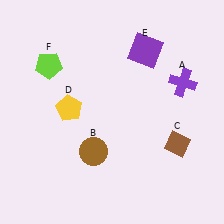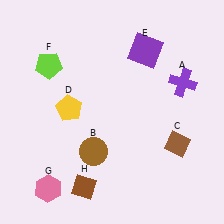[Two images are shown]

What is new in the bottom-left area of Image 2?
A pink hexagon (G) was added in the bottom-left area of Image 2.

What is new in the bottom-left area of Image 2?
A brown diamond (H) was added in the bottom-left area of Image 2.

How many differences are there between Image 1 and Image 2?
There are 2 differences between the two images.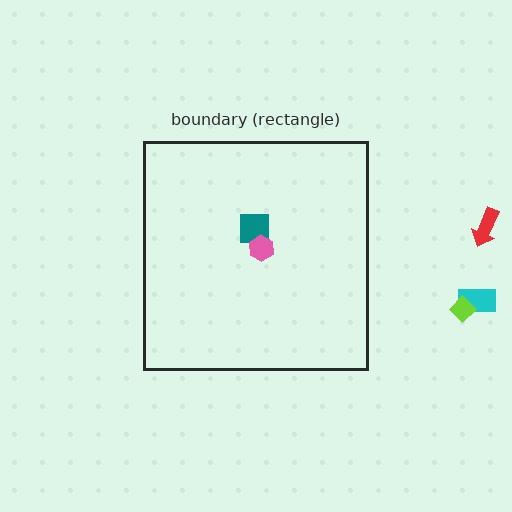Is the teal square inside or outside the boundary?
Inside.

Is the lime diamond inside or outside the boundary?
Outside.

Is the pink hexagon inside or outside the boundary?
Inside.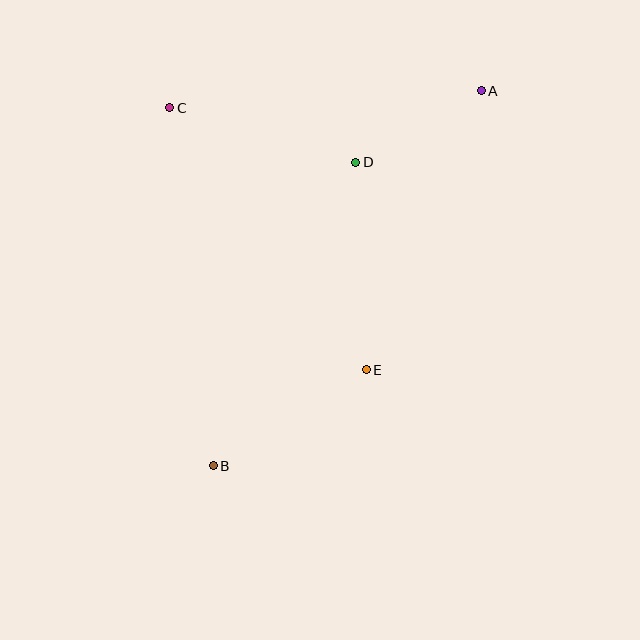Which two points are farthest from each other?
Points A and B are farthest from each other.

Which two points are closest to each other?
Points A and D are closest to each other.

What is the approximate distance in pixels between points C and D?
The distance between C and D is approximately 194 pixels.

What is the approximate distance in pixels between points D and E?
The distance between D and E is approximately 208 pixels.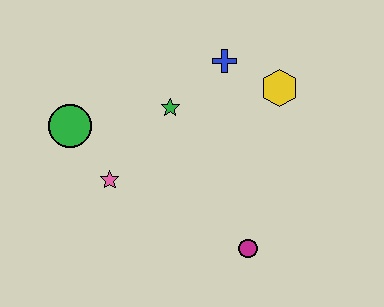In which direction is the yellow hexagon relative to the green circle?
The yellow hexagon is to the right of the green circle.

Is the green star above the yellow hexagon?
No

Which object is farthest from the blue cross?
The magenta circle is farthest from the blue cross.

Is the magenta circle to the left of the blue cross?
No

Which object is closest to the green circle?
The pink star is closest to the green circle.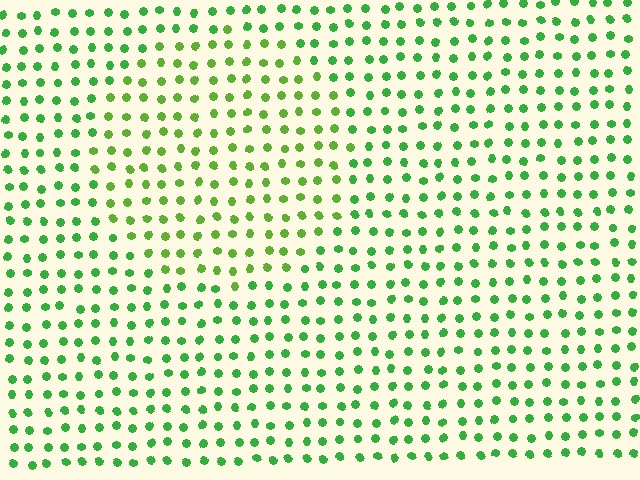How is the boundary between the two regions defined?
The boundary is defined purely by a slight shift in hue (about 26 degrees). Spacing, size, and orientation are identical on both sides.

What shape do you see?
I see a circle.